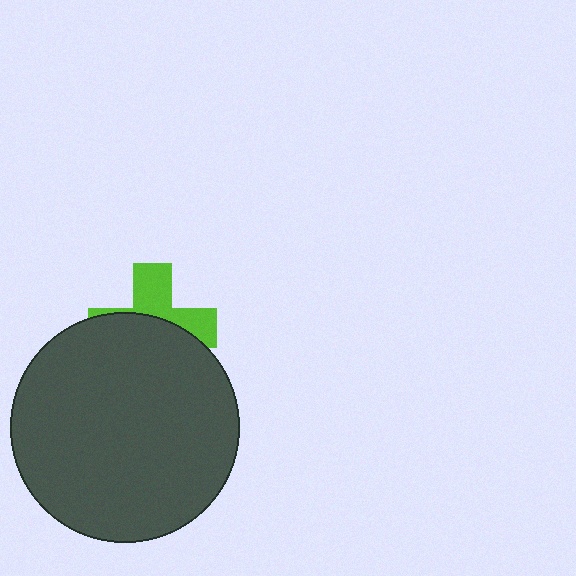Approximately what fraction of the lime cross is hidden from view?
Roughly 59% of the lime cross is hidden behind the dark gray circle.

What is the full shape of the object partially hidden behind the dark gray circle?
The partially hidden object is a lime cross.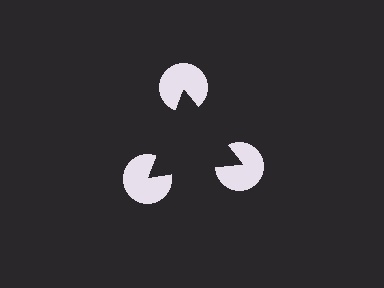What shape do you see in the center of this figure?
An illusory triangle — its edges are inferred from the aligned wedge cuts in the pac-man discs, not physically drawn.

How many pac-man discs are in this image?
There are 3 — one at each vertex of the illusory triangle.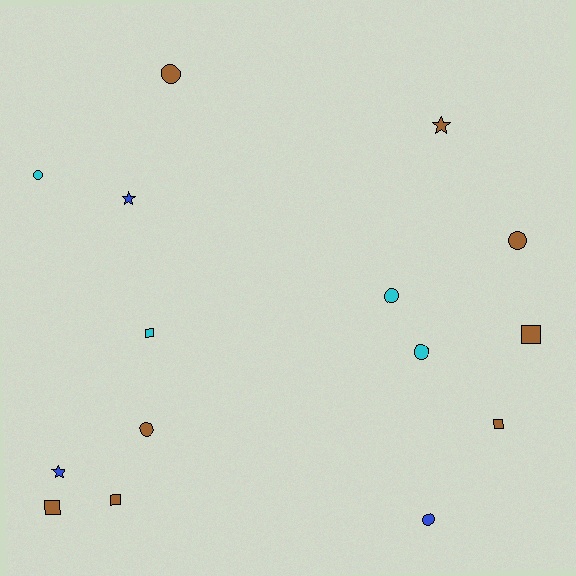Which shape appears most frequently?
Circle, with 7 objects.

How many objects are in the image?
There are 15 objects.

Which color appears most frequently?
Brown, with 8 objects.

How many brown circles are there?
There are 3 brown circles.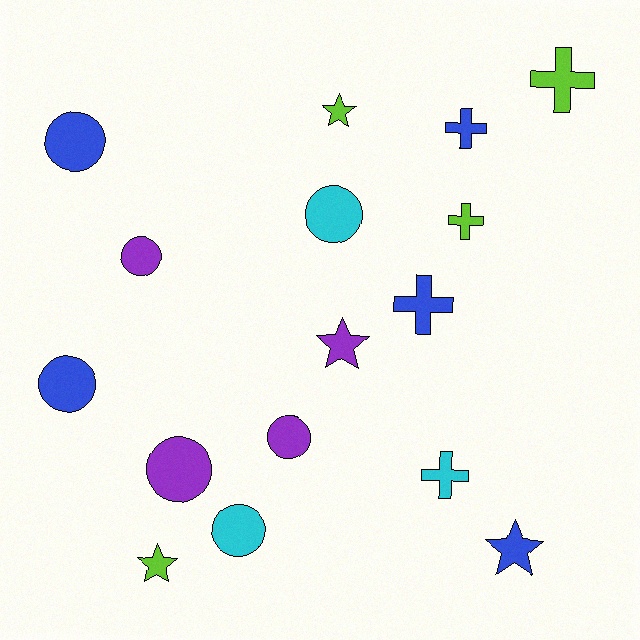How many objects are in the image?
There are 16 objects.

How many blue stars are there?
There is 1 blue star.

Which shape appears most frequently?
Circle, with 7 objects.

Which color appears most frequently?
Blue, with 5 objects.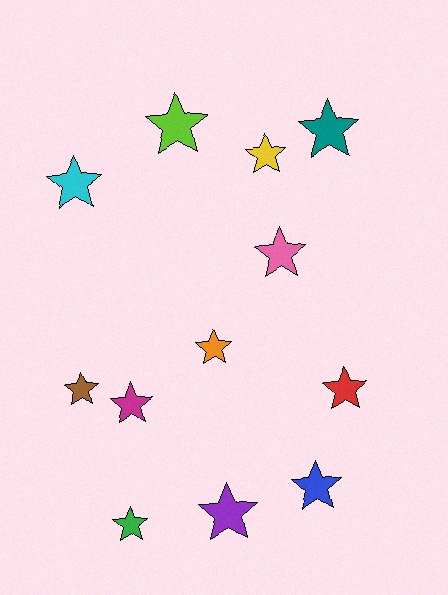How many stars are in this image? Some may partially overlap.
There are 12 stars.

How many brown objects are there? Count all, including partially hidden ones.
There is 1 brown object.